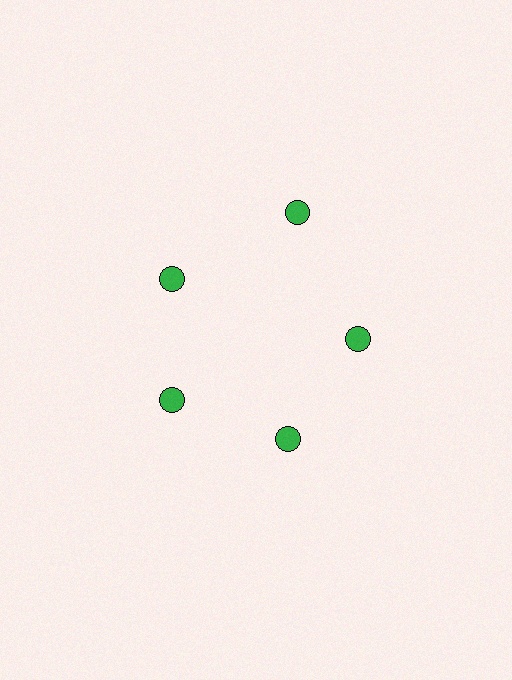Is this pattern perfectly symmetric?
No. The 5 green circles are arranged in a ring, but one element near the 1 o'clock position is pushed outward from the center, breaking the 5-fold rotational symmetry.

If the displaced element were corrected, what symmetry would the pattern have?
It would have 5-fold rotational symmetry — the pattern would map onto itself every 72 degrees.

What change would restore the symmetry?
The symmetry would be restored by moving it inward, back onto the ring so that all 5 circles sit at equal angles and equal distance from the center.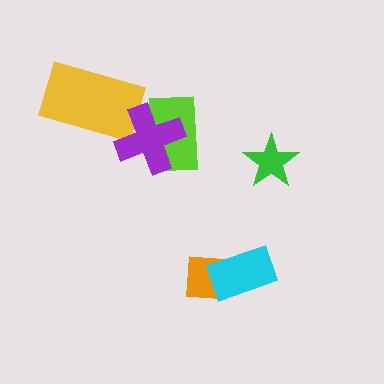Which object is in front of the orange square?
The cyan rectangle is in front of the orange square.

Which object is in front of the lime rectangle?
The purple cross is in front of the lime rectangle.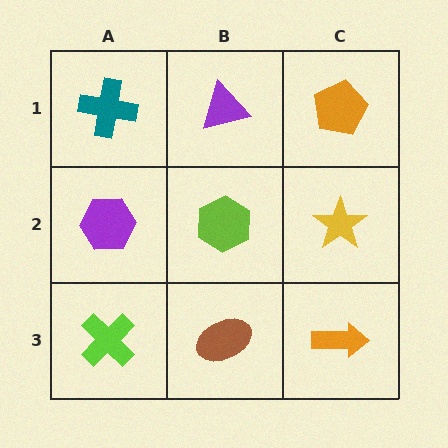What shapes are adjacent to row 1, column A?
A purple hexagon (row 2, column A), a purple triangle (row 1, column B).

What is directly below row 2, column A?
A lime cross.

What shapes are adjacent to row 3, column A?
A purple hexagon (row 2, column A), a brown ellipse (row 3, column B).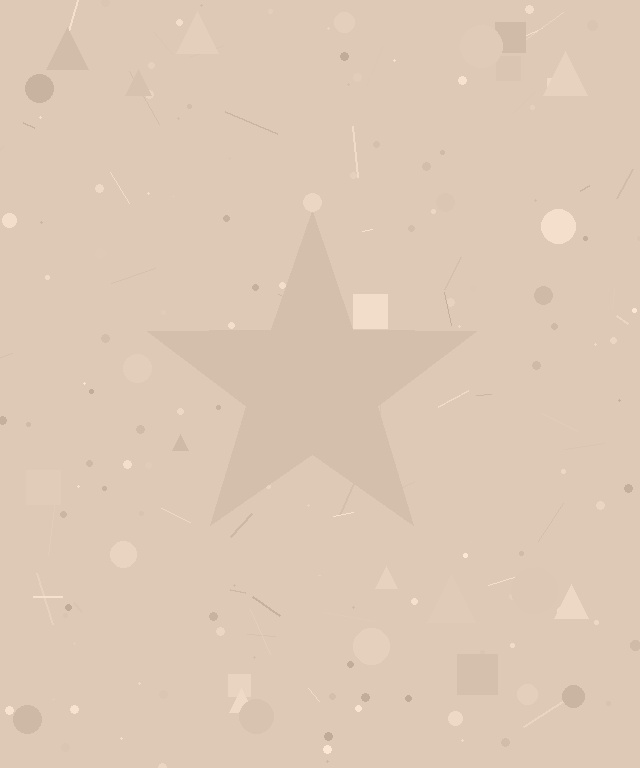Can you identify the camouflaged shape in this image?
The camouflaged shape is a star.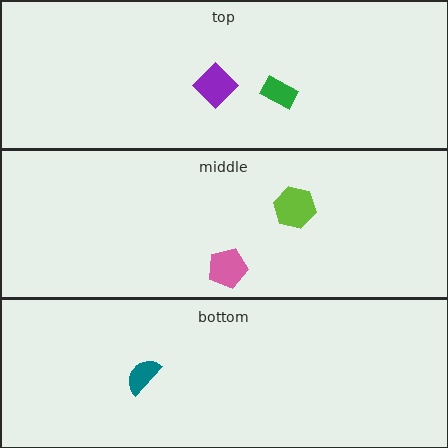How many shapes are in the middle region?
2.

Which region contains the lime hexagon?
The middle region.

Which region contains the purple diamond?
The top region.